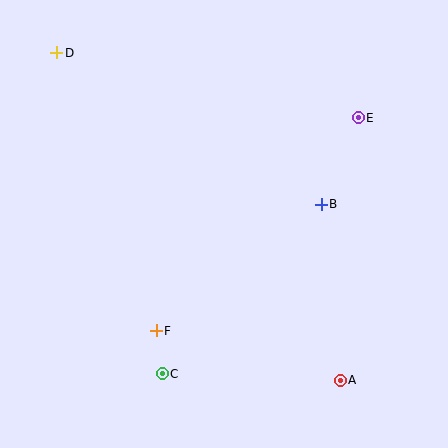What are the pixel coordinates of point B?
Point B is at (321, 204).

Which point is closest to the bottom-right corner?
Point A is closest to the bottom-right corner.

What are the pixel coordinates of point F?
Point F is at (156, 331).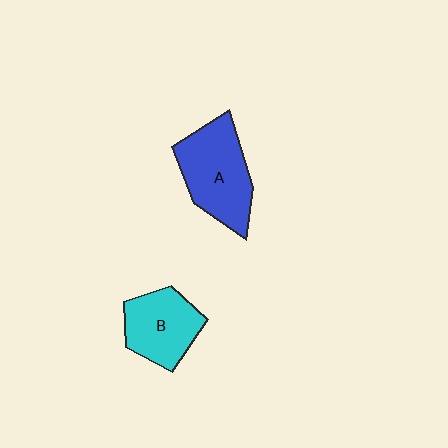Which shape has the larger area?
Shape A (blue).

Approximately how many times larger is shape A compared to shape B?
Approximately 1.3 times.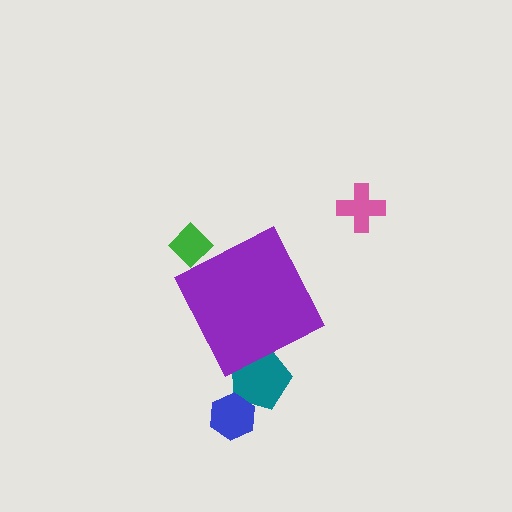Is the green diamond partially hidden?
Yes, the green diamond is partially hidden behind the purple diamond.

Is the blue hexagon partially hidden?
No, the blue hexagon is fully visible.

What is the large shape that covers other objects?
A purple diamond.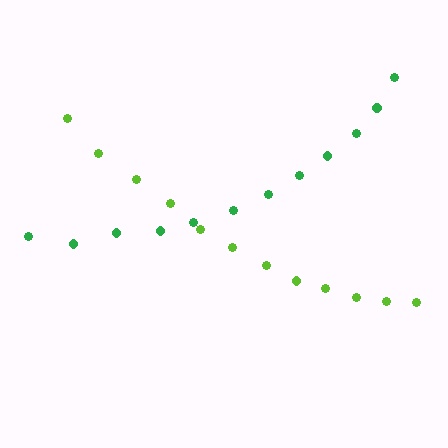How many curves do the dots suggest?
There are 2 distinct paths.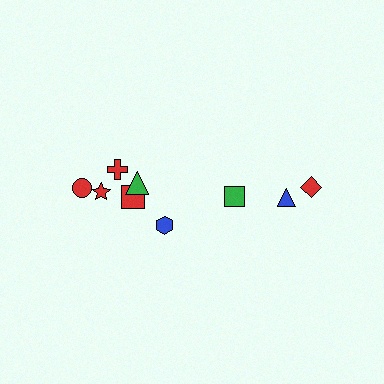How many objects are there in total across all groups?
There are 9 objects.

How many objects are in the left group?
There are 6 objects.